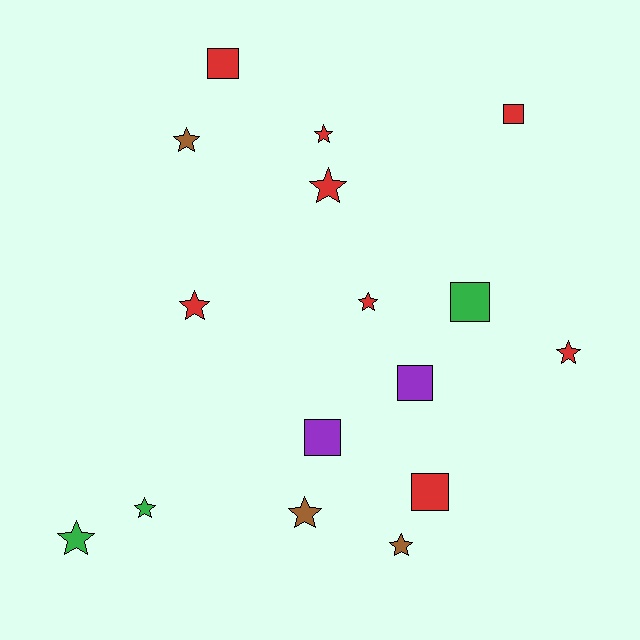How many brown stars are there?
There are 3 brown stars.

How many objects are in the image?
There are 16 objects.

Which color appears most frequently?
Red, with 8 objects.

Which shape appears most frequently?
Star, with 10 objects.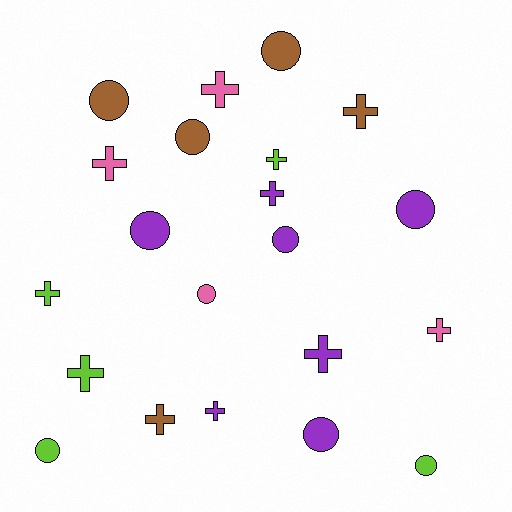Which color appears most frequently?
Purple, with 7 objects.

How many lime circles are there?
There are 2 lime circles.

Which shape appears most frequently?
Cross, with 11 objects.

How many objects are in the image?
There are 21 objects.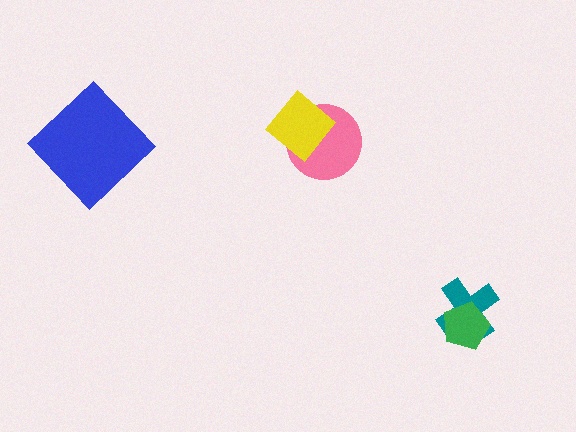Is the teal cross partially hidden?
Yes, it is partially covered by another shape.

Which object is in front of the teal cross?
The green pentagon is in front of the teal cross.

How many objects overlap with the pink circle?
1 object overlaps with the pink circle.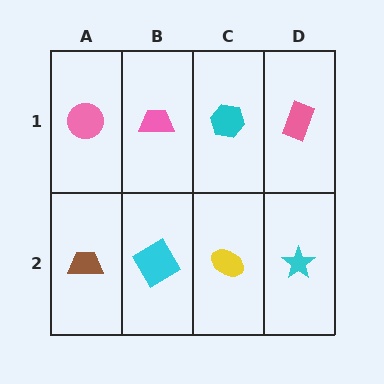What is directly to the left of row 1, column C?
A pink trapezoid.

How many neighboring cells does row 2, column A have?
2.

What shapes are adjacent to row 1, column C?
A yellow ellipse (row 2, column C), a pink trapezoid (row 1, column B), a pink rectangle (row 1, column D).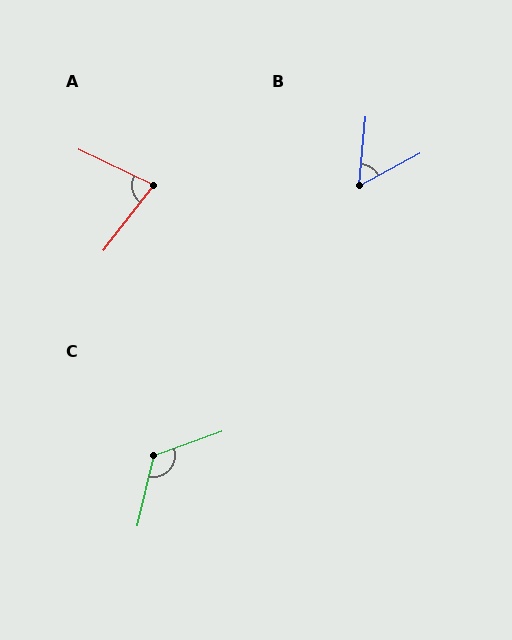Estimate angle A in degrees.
Approximately 78 degrees.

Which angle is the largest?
C, at approximately 123 degrees.